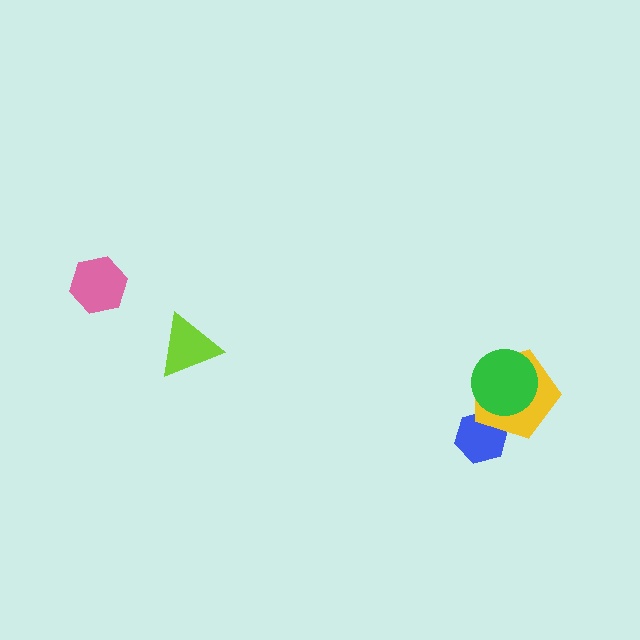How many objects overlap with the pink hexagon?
0 objects overlap with the pink hexagon.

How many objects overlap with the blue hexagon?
1 object overlaps with the blue hexagon.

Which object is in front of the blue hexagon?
The yellow pentagon is in front of the blue hexagon.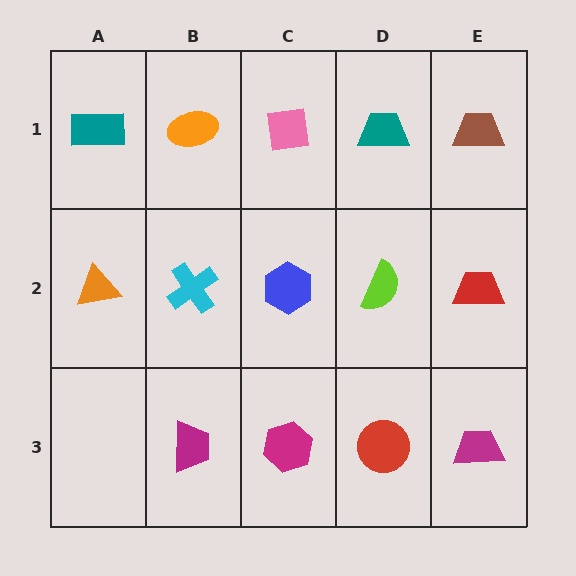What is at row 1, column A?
A teal rectangle.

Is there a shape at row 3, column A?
No, that cell is empty.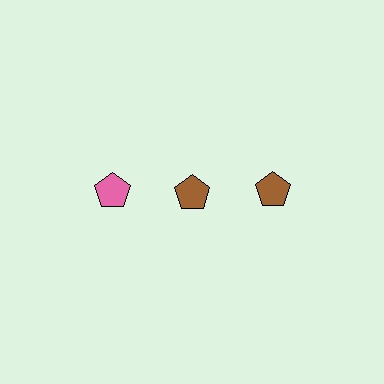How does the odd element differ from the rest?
It has a different color: pink instead of brown.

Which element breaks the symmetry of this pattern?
The pink pentagon in the top row, leftmost column breaks the symmetry. All other shapes are brown pentagons.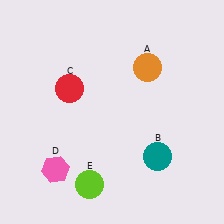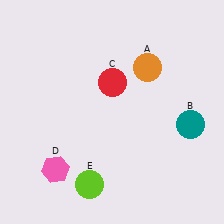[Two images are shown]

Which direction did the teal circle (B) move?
The teal circle (B) moved right.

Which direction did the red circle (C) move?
The red circle (C) moved right.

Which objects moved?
The objects that moved are: the teal circle (B), the red circle (C).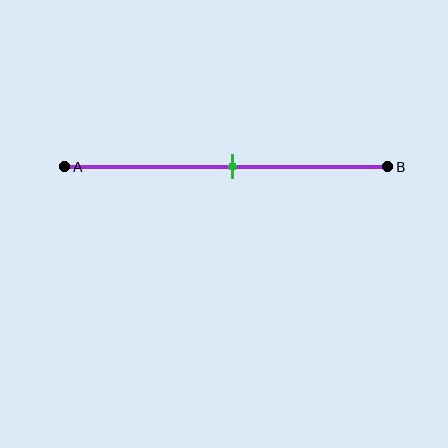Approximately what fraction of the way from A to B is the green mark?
The green mark is approximately 50% of the way from A to B.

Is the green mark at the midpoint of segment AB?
Yes, the mark is approximately at the midpoint.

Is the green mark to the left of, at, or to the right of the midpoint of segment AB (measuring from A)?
The green mark is approximately at the midpoint of segment AB.